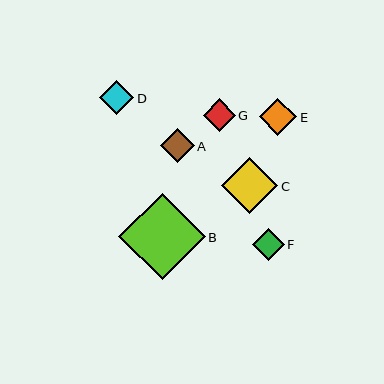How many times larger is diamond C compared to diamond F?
Diamond C is approximately 1.7 times the size of diamond F.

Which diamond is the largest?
Diamond B is the largest with a size of approximately 86 pixels.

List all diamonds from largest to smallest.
From largest to smallest: B, C, E, D, A, G, F.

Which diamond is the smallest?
Diamond F is the smallest with a size of approximately 32 pixels.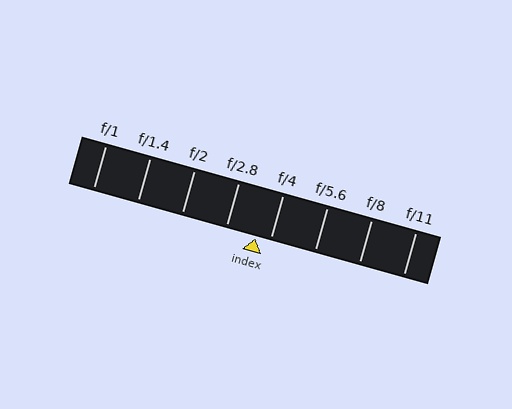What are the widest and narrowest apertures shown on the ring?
The widest aperture shown is f/1 and the narrowest is f/11.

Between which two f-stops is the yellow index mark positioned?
The index mark is between f/2.8 and f/4.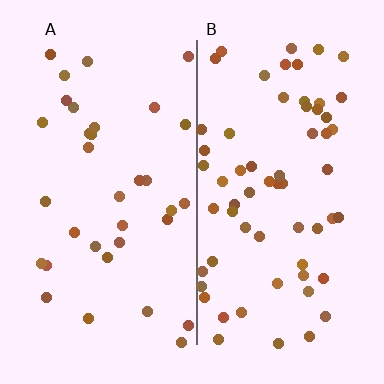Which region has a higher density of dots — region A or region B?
B (the right).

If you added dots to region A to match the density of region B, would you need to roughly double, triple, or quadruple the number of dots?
Approximately double.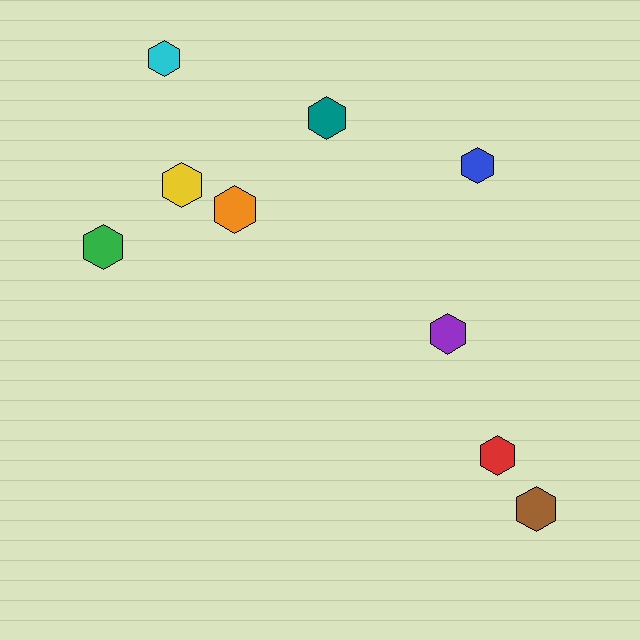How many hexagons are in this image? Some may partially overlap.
There are 9 hexagons.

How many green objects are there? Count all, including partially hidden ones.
There is 1 green object.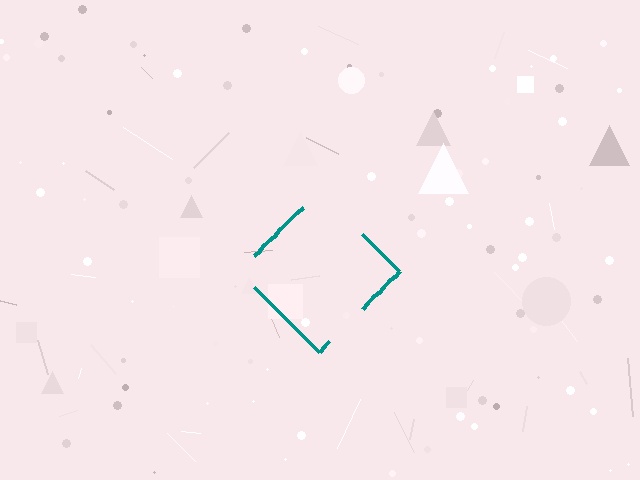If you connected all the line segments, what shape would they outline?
They would outline a diamond.